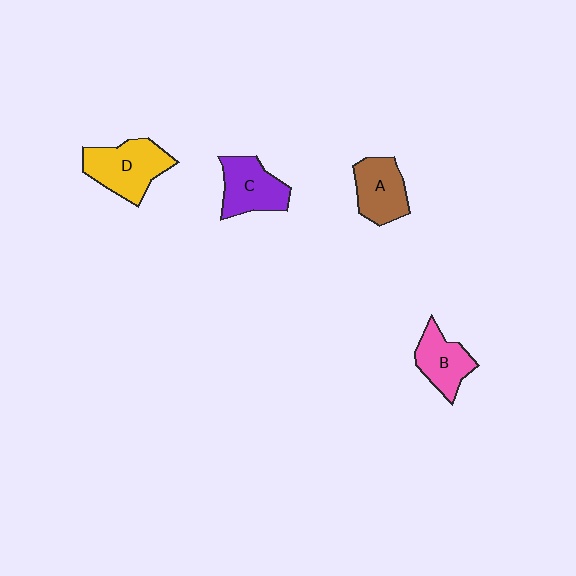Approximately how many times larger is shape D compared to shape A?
Approximately 1.3 times.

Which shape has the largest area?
Shape D (yellow).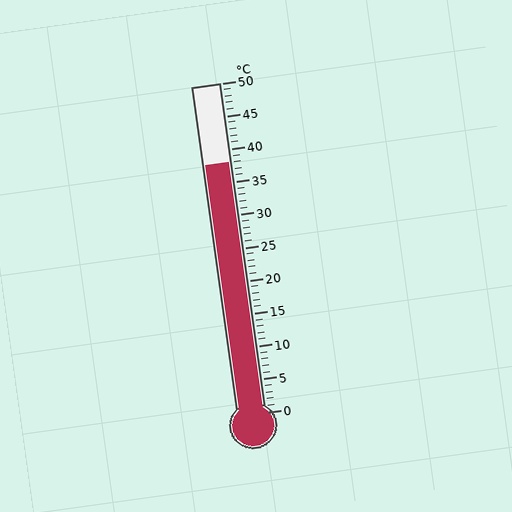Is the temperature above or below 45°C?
The temperature is below 45°C.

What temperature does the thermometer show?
The thermometer shows approximately 38°C.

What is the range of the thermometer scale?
The thermometer scale ranges from 0°C to 50°C.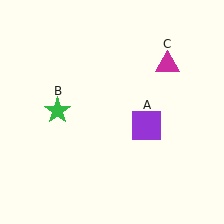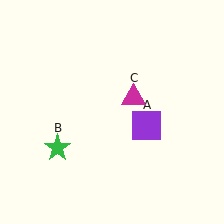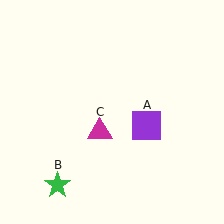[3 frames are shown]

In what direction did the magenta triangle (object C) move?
The magenta triangle (object C) moved down and to the left.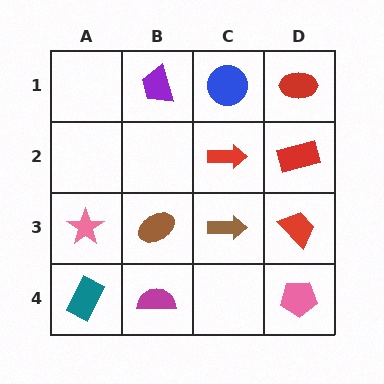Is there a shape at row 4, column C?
No, that cell is empty.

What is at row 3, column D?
A red trapezoid.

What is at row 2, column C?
A red arrow.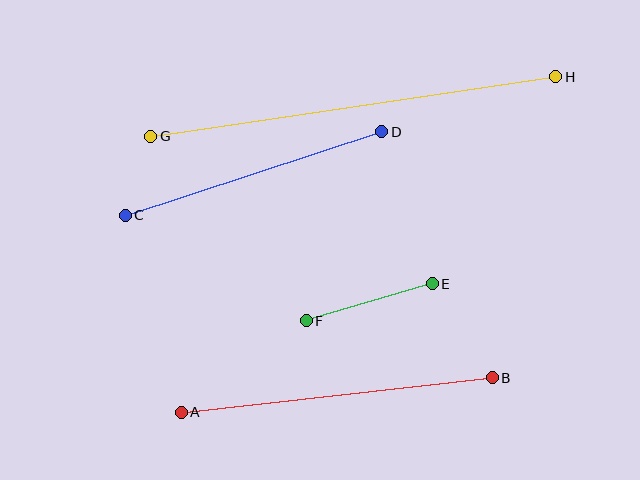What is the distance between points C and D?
The distance is approximately 270 pixels.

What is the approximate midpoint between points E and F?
The midpoint is at approximately (369, 302) pixels.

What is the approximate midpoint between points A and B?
The midpoint is at approximately (337, 395) pixels.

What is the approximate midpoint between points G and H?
The midpoint is at approximately (353, 106) pixels.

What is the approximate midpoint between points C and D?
The midpoint is at approximately (253, 173) pixels.